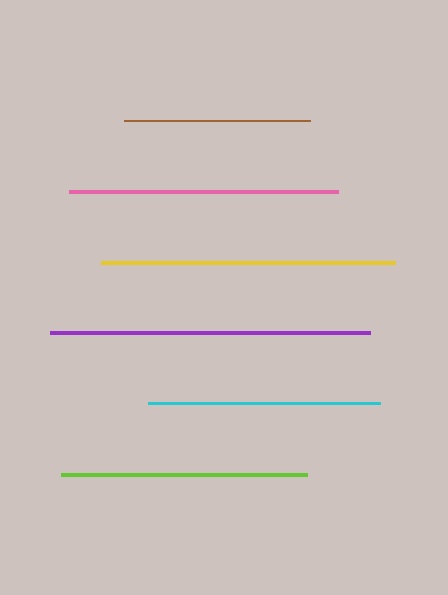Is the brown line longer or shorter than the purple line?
The purple line is longer than the brown line.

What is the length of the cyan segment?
The cyan segment is approximately 232 pixels long.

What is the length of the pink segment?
The pink segment is approximately 269 pixels long.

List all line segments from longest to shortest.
From longest to shortest: purple, yellow, pink, lime, cyan, brown.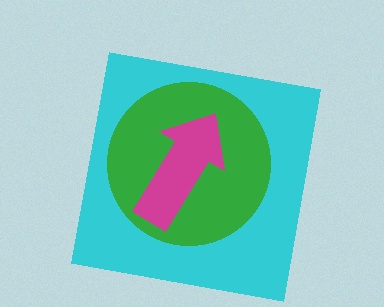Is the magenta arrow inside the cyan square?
Yes.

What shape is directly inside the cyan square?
The green circle.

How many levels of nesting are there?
3.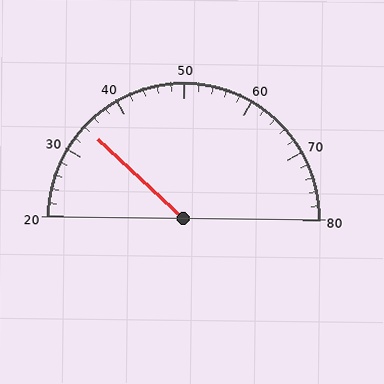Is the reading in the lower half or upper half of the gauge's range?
The reading is in the lower half of the range (20 to 80).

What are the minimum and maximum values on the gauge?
The gauge ranges from 20 to 80.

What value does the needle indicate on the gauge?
The needle indicates approximately 34.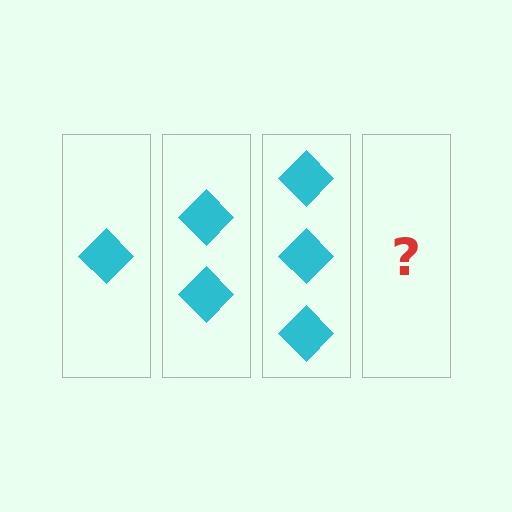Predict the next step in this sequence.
The next step is 4 diamonds.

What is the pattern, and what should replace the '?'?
The pattern is that each step adds one more diamond. The '?' should be 4 diamonds.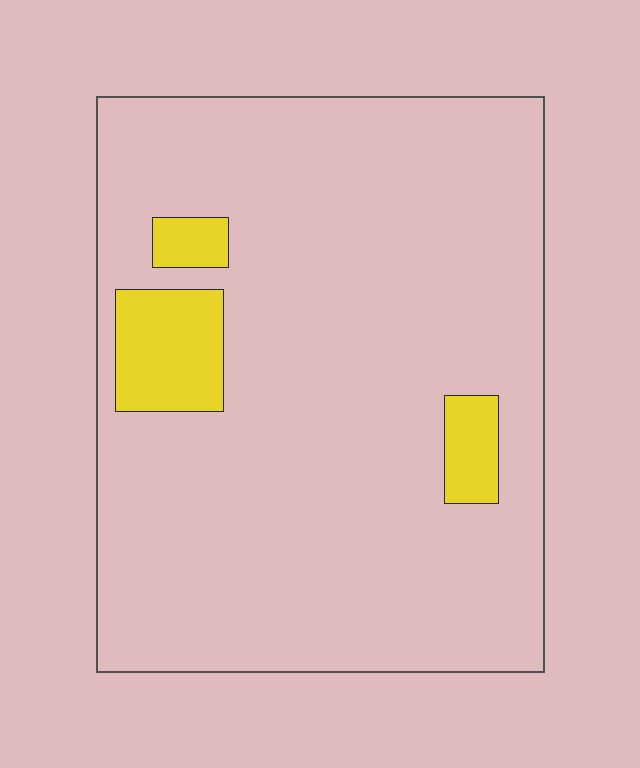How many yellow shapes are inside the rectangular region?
3.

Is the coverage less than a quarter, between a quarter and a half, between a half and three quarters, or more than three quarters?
Less than a quarter.